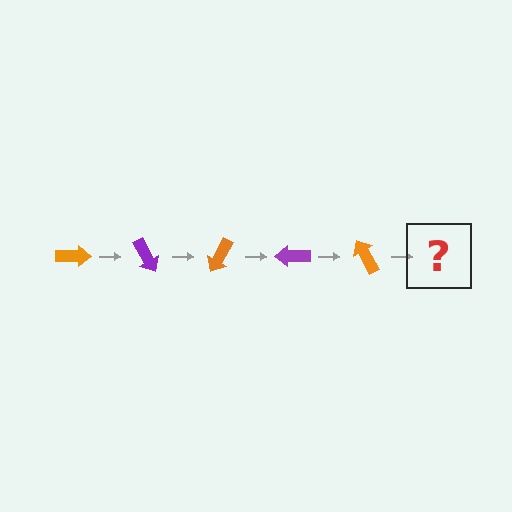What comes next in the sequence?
The next element should be a purple arrow, rotated 300 degrees from the start.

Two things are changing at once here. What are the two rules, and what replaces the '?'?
The two rules are that it rotates 60 degrees each step and the color cycles through orange and purple. The '?' should be a purple arrow, rotated 300 degrees from the start.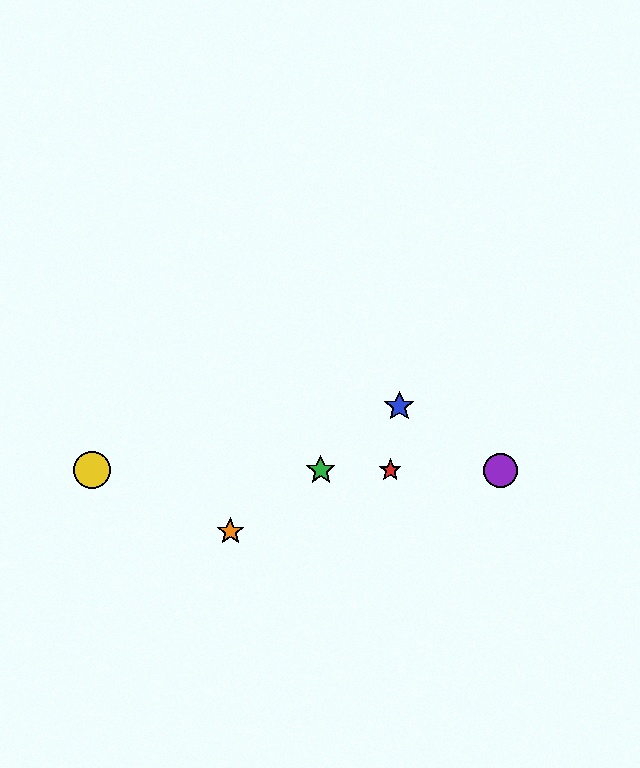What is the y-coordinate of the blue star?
The blue star is at y≈406.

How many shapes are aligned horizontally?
4 shapes (the red star, the green star, the yellow circle, the purple circle) are aligned horizontally.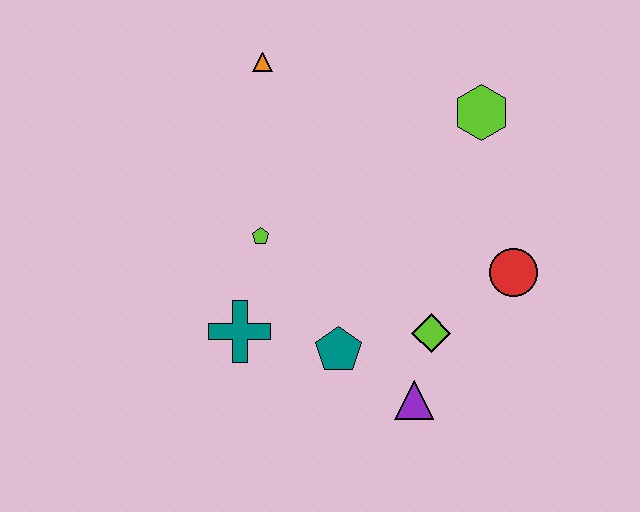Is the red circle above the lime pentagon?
No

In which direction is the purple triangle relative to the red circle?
The purple triangle is below the red circle.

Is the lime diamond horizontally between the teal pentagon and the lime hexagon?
Yes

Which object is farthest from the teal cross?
The lime hexagon is farthest from the teal cross.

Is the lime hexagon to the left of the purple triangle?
No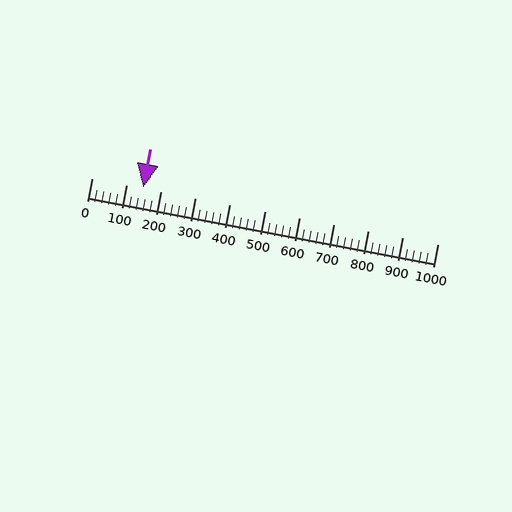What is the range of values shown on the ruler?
The ruler shows values from 0 to 1000.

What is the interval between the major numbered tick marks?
The major tick marks are spaced 100 units apart.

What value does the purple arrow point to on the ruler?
The purple arrow points to approximately 150.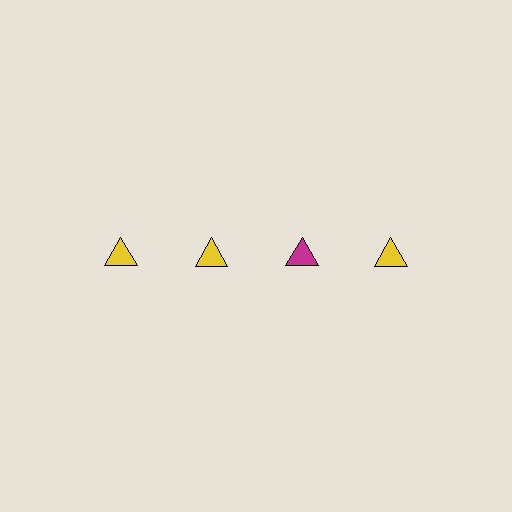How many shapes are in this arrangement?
There are 4 shapes arranged in a grid pattern.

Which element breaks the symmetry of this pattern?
The magenta triangle in the top row, center column breaks the symmetry. All other shapes are yellow triangles.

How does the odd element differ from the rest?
It has a different color: magenta instead of yellow.